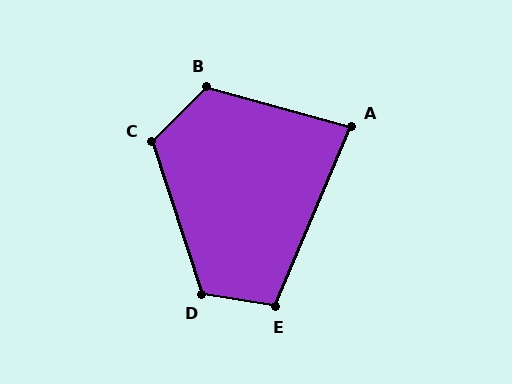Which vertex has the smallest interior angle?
A, at approximately 82 degrees.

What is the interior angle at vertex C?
Approximately 116 degrees (obtuse).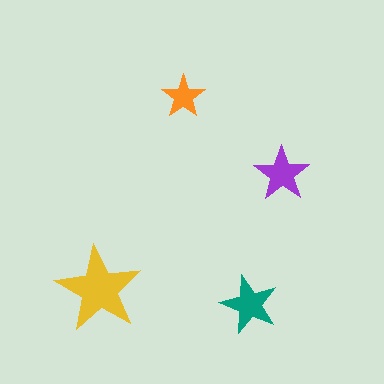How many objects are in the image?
There are 4 objects in the image.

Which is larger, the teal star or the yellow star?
The yellow one.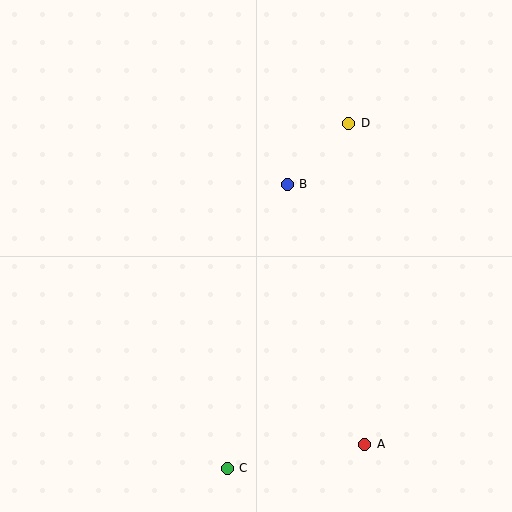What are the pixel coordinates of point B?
Point B is at (287, 184).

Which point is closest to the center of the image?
Point B at (287, 184) is closest to the center.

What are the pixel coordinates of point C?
Point C is at (227, 468).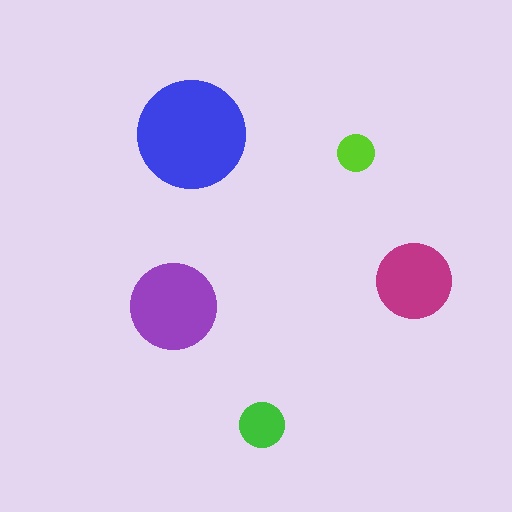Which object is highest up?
The blue circle is topmost.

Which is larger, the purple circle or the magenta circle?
The purple one.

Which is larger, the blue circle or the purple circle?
The blue one.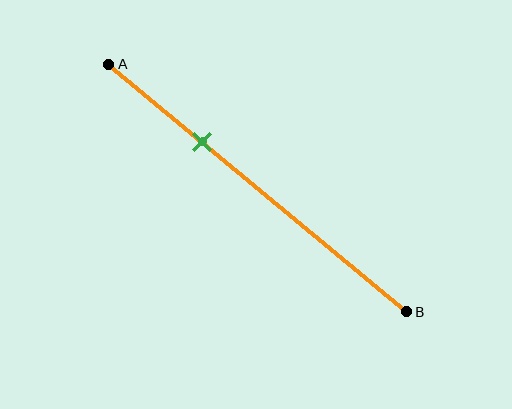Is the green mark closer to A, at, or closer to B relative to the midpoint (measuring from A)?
The green mark is closer to point A than the midpoint of segment AB.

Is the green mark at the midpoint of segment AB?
No, the mark is at about 30% from A, not at the 50% midpoint.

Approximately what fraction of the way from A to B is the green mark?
The green mark is approximately 30% of the way from A to B.